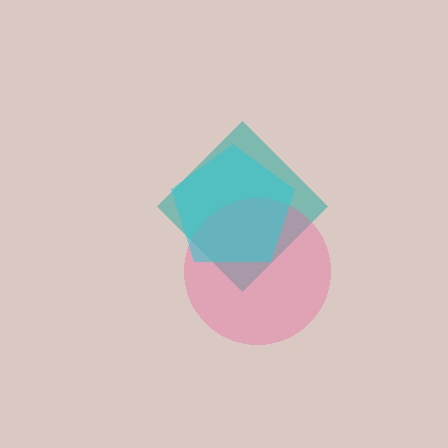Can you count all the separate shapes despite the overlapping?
Yes, there are 3 separate shapes.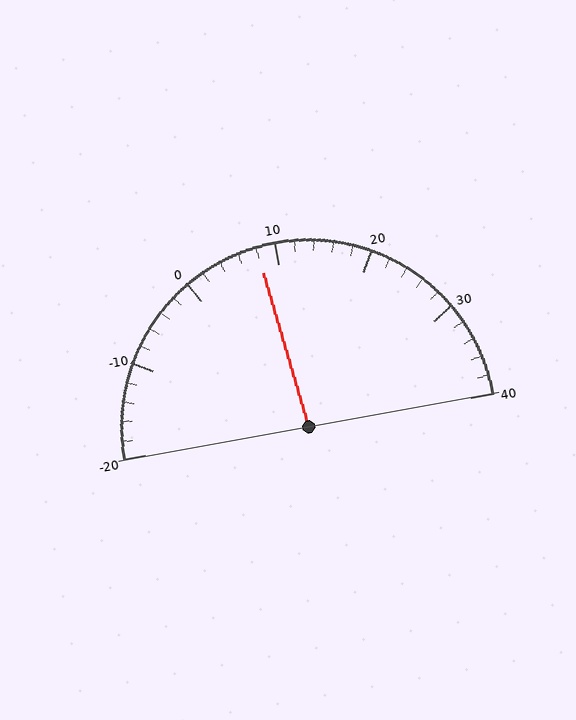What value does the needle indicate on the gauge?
The needle indicates approximately 8.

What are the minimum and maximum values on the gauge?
The gauge ranges from -20 to 40.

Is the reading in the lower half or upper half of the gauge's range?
The reading is in the lower half of the range (-20 to 40).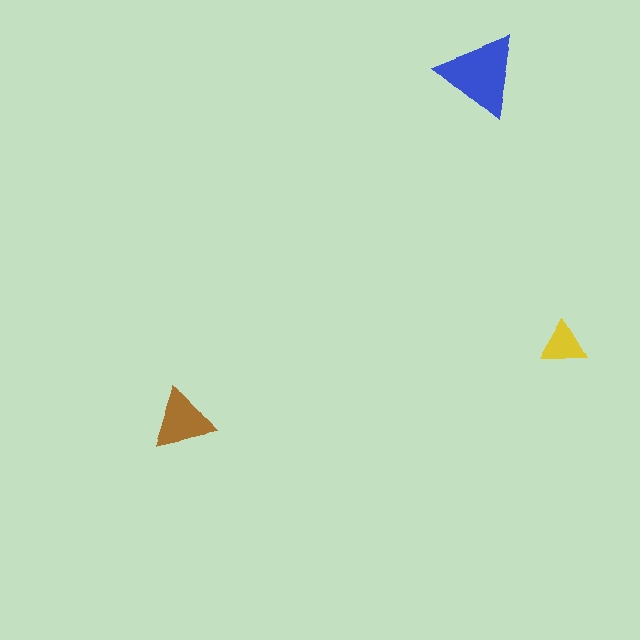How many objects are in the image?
There are 3 objects in the image.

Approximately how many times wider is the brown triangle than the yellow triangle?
About 1.5 times wider.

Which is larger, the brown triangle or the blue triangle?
The blue one.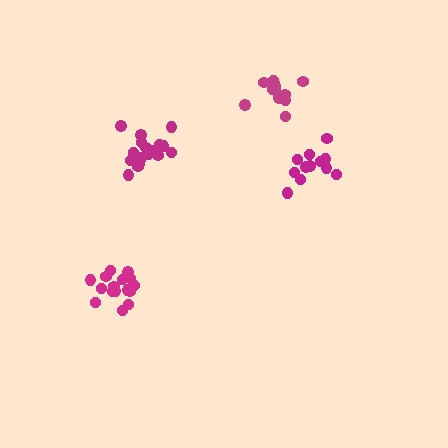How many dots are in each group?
Group 1: 13 dots, Group 2: 16 dots, Group 3: 13 dots, Group 4: 18 dots (60 total).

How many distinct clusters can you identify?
There are 4 distinct clusters.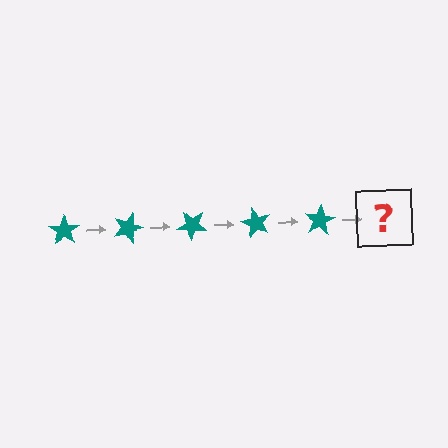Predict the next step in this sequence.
The next step is a teal star rotated 100 degrees.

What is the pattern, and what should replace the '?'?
The pattern is that the star rotates 20 degrees each step. The '?' should be a teal star rotated 100 degrees.